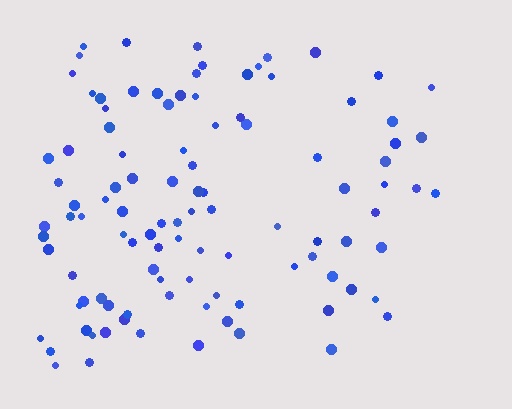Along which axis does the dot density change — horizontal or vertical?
Horizontal.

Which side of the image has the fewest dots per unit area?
The right.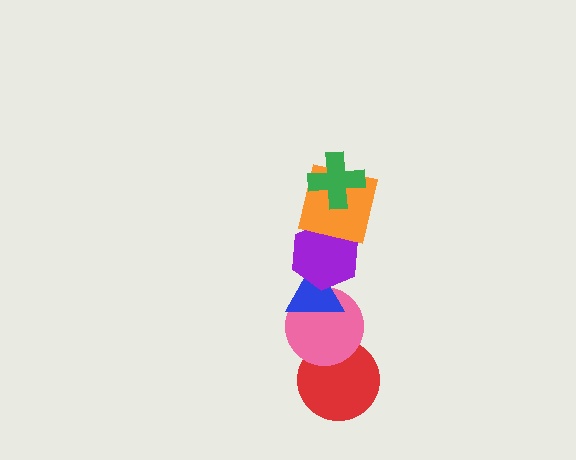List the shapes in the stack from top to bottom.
From top to bottom: the green cross, the orange square, the purple hexagon, the blue triangle, the pink circle, the red circle.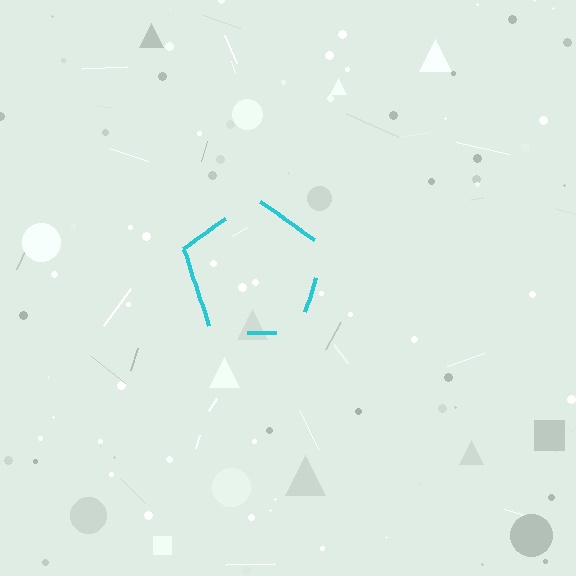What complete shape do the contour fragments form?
The contour fragments form a pentagon.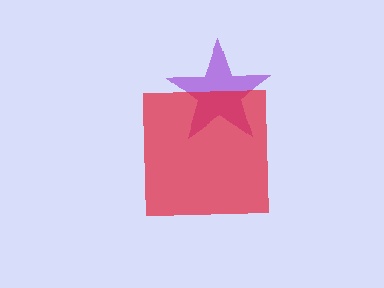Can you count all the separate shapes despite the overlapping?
Yes, there are 2 separate shapes.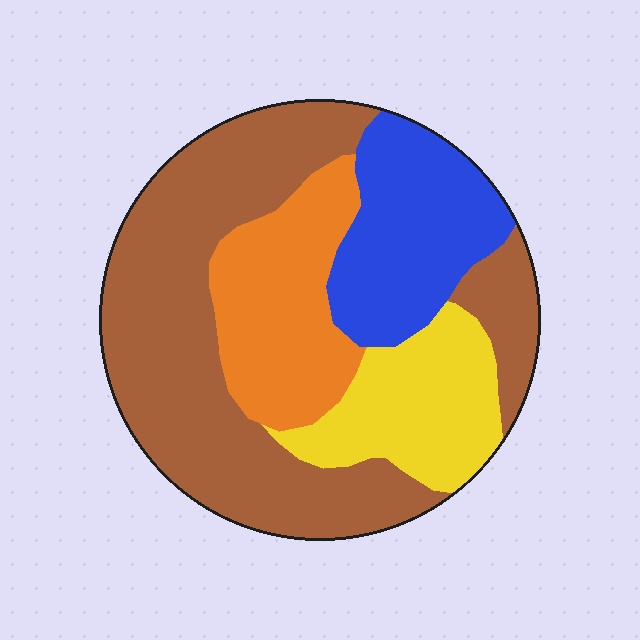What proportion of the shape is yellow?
Yellow takes up about one sixth (1/6) of the shape.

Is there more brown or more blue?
Brown.